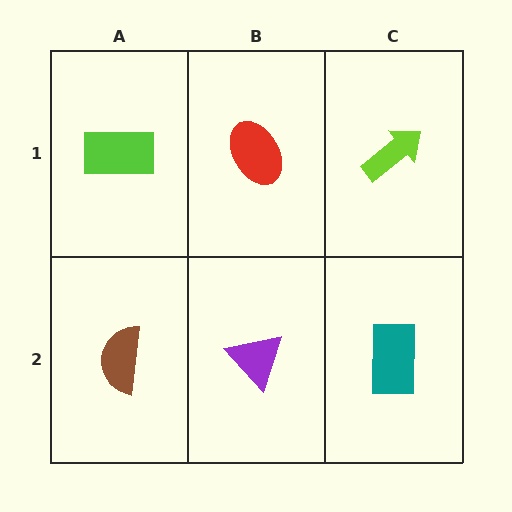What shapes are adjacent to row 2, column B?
A red ellipse (row 1, column B), a brown semicircle (row 2, column A), a teal rectangle (row 2, column C).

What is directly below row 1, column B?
A purple triangle.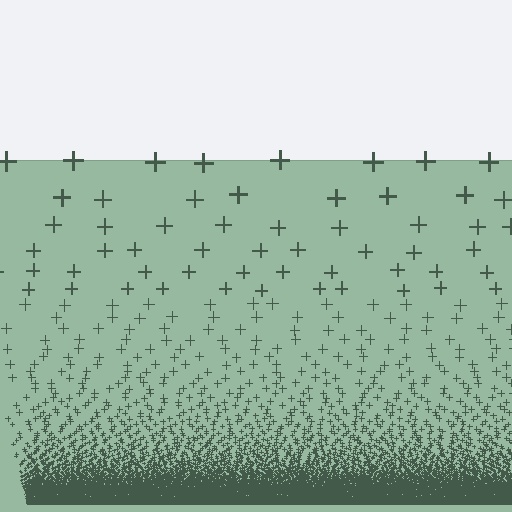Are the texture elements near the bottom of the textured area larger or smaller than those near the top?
Smaller. The gradient is inverted — elements near the bottom are smaller and denser.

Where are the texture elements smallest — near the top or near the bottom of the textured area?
Near the bottom.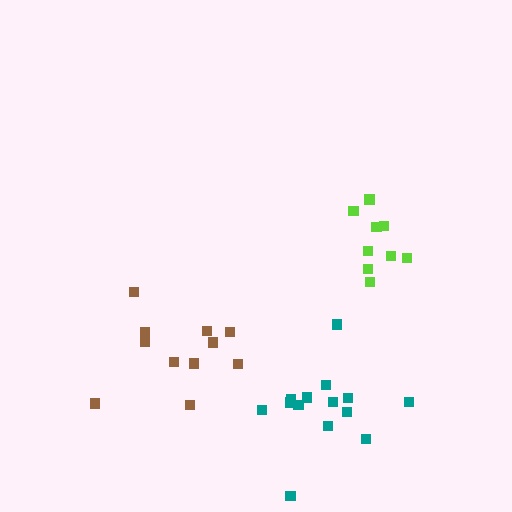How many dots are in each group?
Group 1: 9 dots, Group 2: 11 dots, Group 3: 14 dots (34 total).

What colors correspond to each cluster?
The clusters are colored: lime, brown, teal.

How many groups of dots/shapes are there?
There are 3 groups.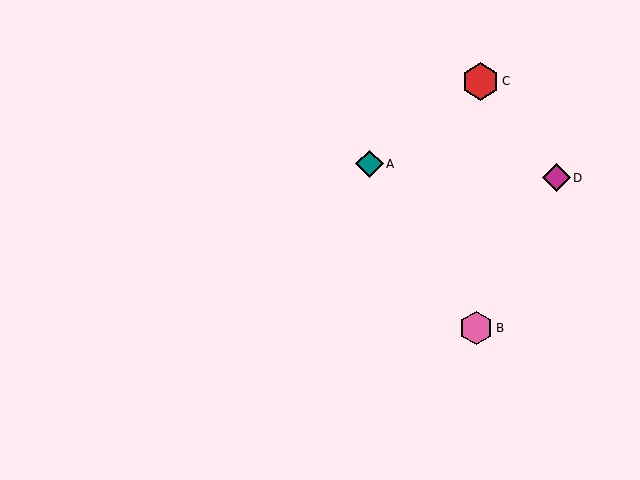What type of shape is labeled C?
Shape C is a red hexagon.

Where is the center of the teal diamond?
The center of the teal diamond is at (370, 164).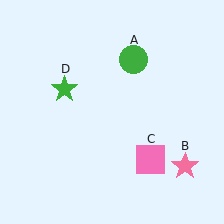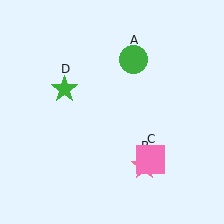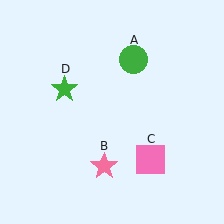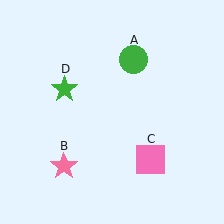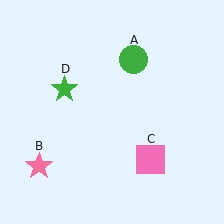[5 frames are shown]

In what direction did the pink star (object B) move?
The pink star (object B) moved left.